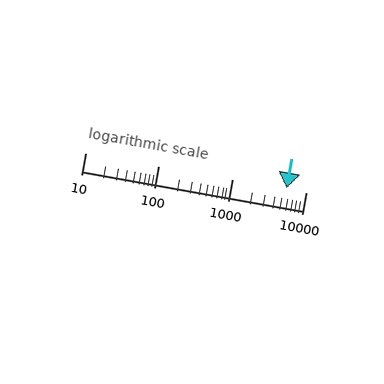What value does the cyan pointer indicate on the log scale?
The pointer indicates approximately 5400.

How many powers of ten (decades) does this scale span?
The scale spans 3 decades, from 10 to 10000.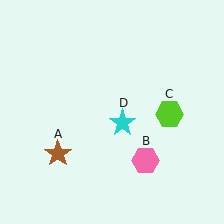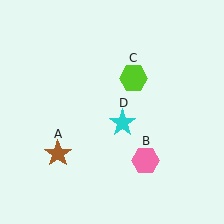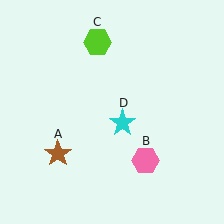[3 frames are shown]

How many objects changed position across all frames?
1 object changed position: lime hexagon (object C).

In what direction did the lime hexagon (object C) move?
The lime hexagon (object C) moved up and to the left.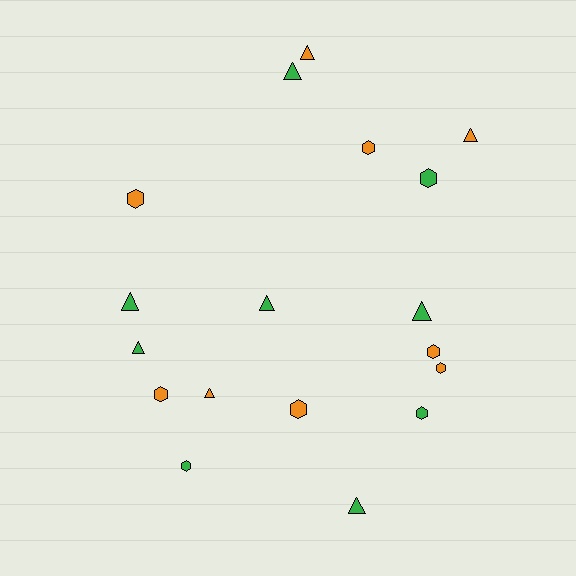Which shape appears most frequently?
Hexagon, with 9 objects.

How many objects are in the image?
There are 18 objects.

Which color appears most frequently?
Green, with 9 objects.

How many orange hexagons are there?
There are 6 orange hexagons.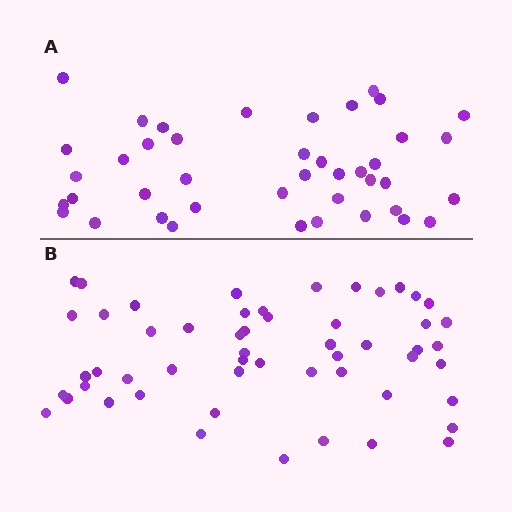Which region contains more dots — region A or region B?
Region B (the bottom region) has more dots.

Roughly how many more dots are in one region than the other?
Region B has roughly 12 or so more dots than region A.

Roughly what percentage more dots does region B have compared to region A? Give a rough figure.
About 30% more.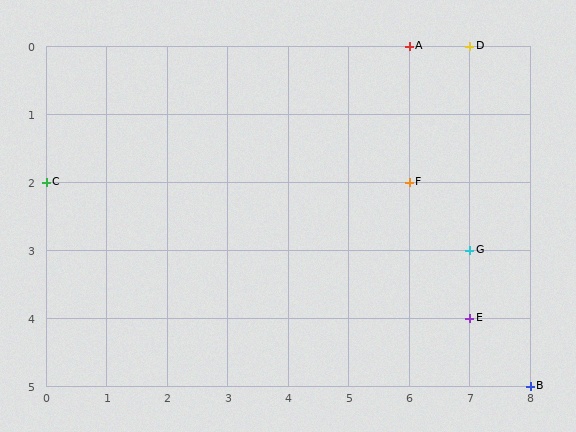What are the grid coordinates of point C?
Point C is at grid coordinates (0, 2).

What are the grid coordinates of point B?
Point B is at grid coordinates (8, 5).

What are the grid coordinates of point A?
Point A is at grid coordinates (6, 0).